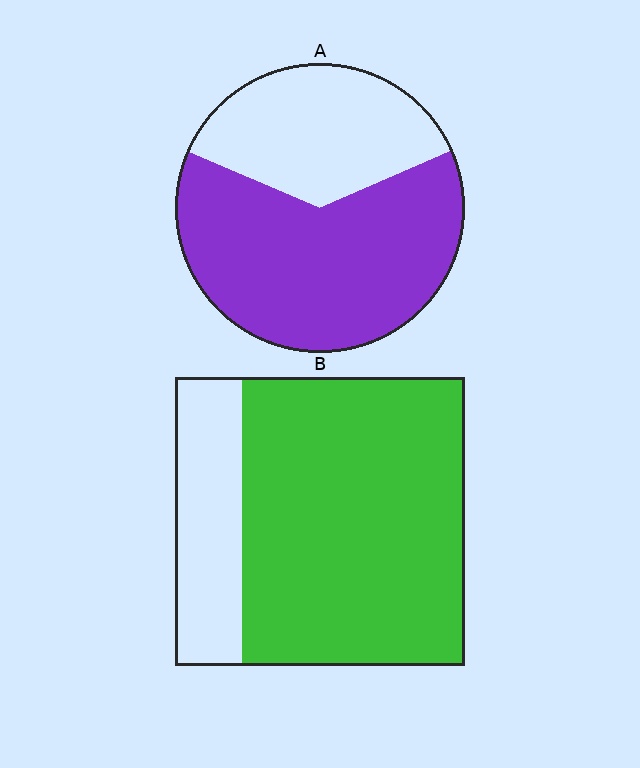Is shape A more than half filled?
Yes.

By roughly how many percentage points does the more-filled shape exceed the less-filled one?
By roughly 15 percentage points (B over A).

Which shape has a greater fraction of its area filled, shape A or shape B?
Shape B.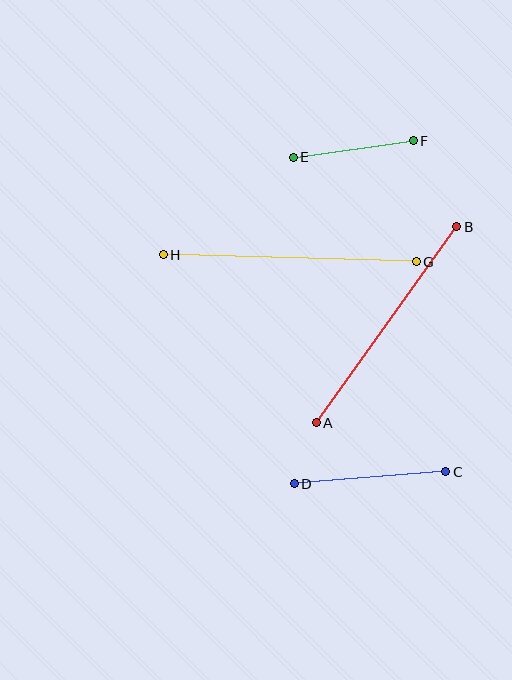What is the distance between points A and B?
The distance is approximately 241 pixels.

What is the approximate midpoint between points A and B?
The midpoint is at approximately (387, 325) pixels.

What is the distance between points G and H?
The distance is approximately 253 pixels.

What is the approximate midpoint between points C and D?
The midpoint is at approximately (370, 478) pixels.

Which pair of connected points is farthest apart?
Points G and H are farthest apart.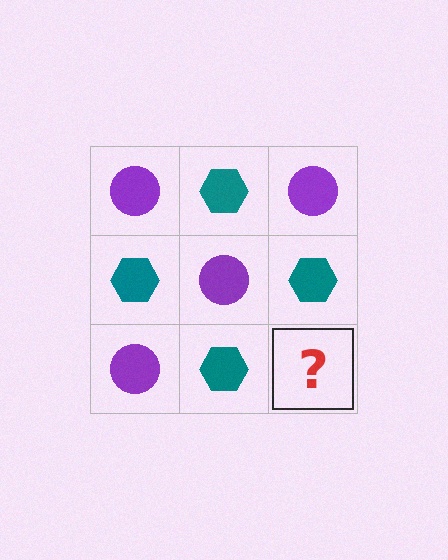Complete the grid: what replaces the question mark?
The question mark should be replaced with a purple circle.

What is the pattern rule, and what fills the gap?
The rule is that it alternates purple circle and teal hexagon in a checkerboard pattern. The gap should be filled with a purple circle.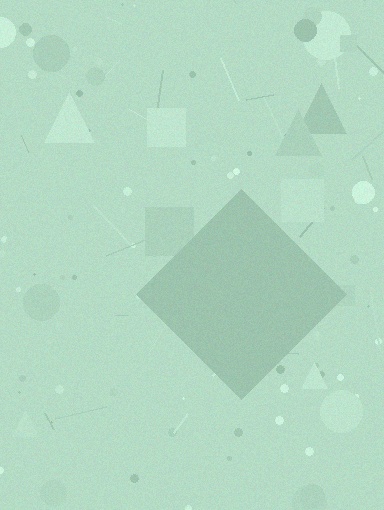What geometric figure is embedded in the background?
A diamond is embedded in the background.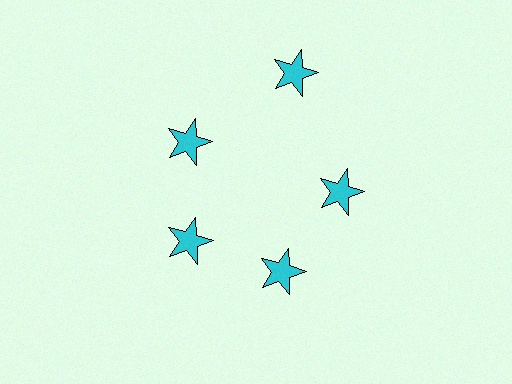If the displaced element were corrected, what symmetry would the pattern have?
It would have 5-fold rotational symmetry — the pattern would map onto itself every 72 degrees.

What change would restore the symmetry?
The symmetry would be restored by moving it inward, back onto the ring so that all 5 stars sit at equal angles and equal distance from the center.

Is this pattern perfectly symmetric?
No. The 5 cyan stars are arranged in a ring, but one element near the 1 o'clock position is pushed outward from the center, breaking the 5-fold rotational symmetry.